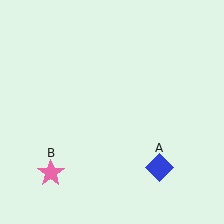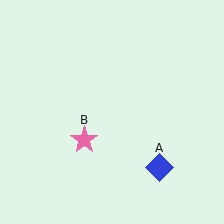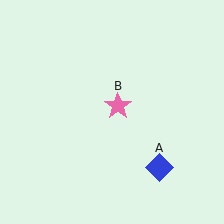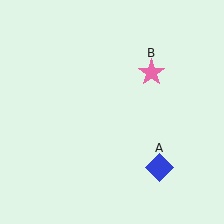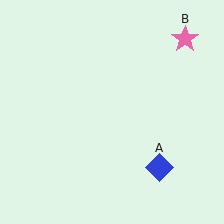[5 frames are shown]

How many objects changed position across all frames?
1 object changed position: pink star (object B).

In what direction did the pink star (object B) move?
The pink star (object B) moved up and to the right.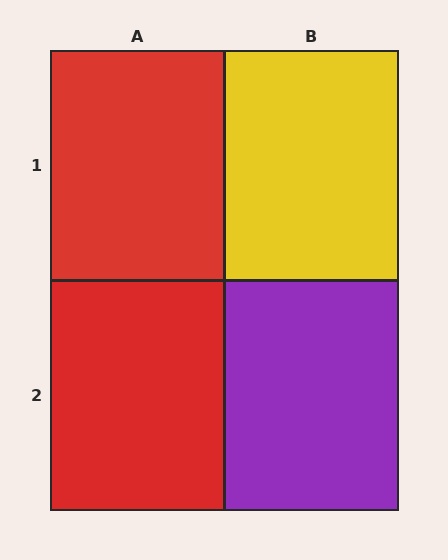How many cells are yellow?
1 cell is yellow.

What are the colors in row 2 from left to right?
Red, purple.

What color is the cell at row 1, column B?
Yellow.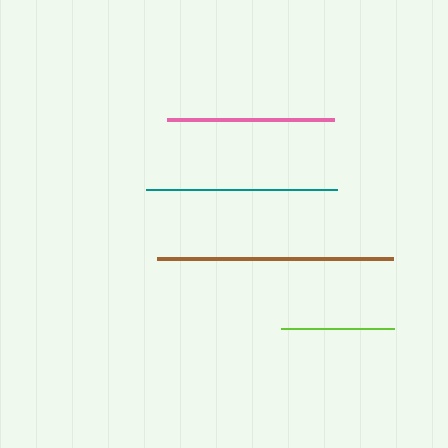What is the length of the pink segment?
The pink segment is approximately 168 pixels long.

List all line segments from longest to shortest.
From longest to shortest: brown, teal, pink, lime.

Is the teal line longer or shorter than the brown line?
The brown line is longer than the teal line.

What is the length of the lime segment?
The lime segment is approximately 113 pixels long.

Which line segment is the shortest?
The lime line is the shortest at approximately 113 pixels.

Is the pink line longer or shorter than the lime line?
The pink line is longer than the lime line.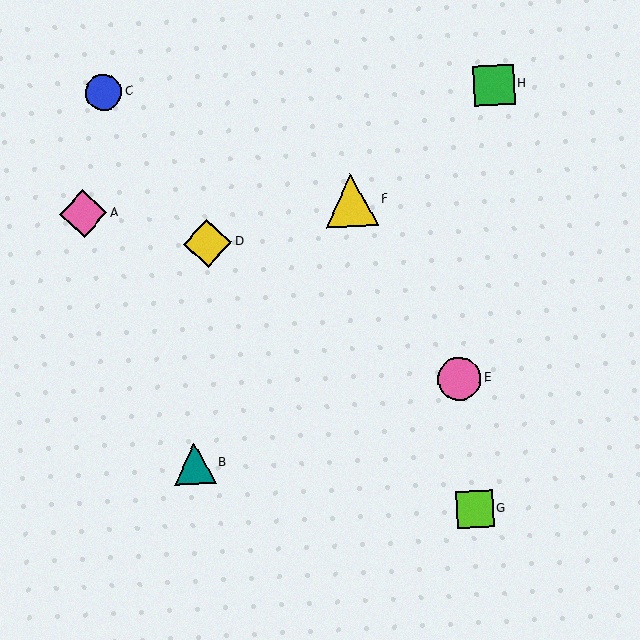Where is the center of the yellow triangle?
The center of the yellow triangle is at (351, 200).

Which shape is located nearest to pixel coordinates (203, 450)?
The teal triangle (labeled B) at (195, 464) is nearest to that location.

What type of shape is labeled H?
Shape H is a green square.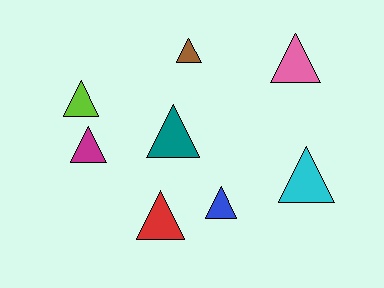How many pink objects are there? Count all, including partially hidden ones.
There is 1 pink object.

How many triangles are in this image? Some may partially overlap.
There are 8 triangles.